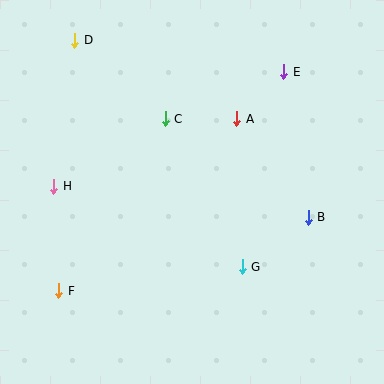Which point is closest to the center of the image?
Point C at (165, 119) is closest to the center.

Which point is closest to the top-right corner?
Point E is closest to the top-right corner.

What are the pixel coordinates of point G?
Point G is at (242, 267).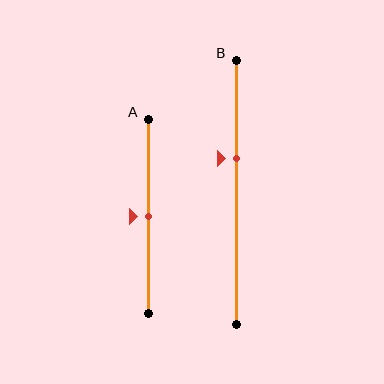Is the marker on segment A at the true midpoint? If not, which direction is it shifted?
Yes, the marker on segment A is at the true midpoint.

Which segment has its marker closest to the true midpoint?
Segment A has its marker closest to the true midpoint.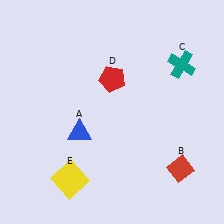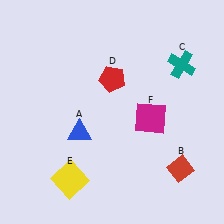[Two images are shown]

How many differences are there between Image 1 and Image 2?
There is 1 difference between the two images.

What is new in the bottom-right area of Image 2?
A magenta square (F) was added in the bottom-right area of Image 2.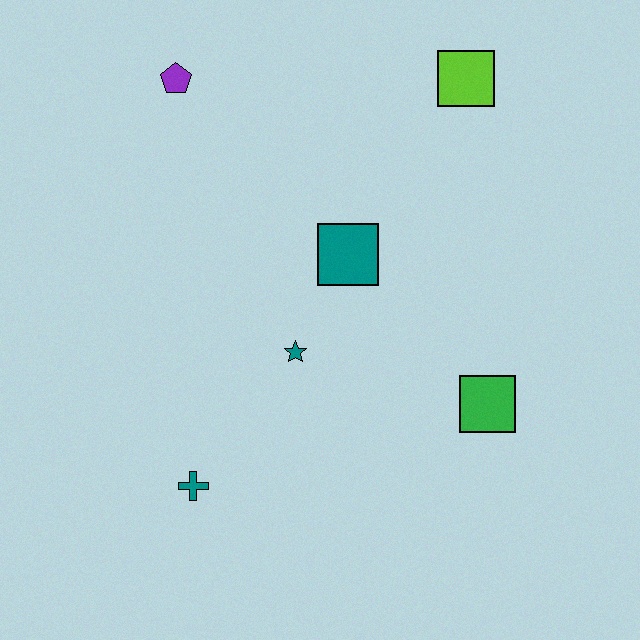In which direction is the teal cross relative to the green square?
The teal cross is to the left of the green square.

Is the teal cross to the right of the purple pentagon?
Yes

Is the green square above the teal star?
No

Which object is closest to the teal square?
The teal star is closest to the teal square.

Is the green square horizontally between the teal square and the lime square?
No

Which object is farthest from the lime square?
The teal cross is farthest from the lime square.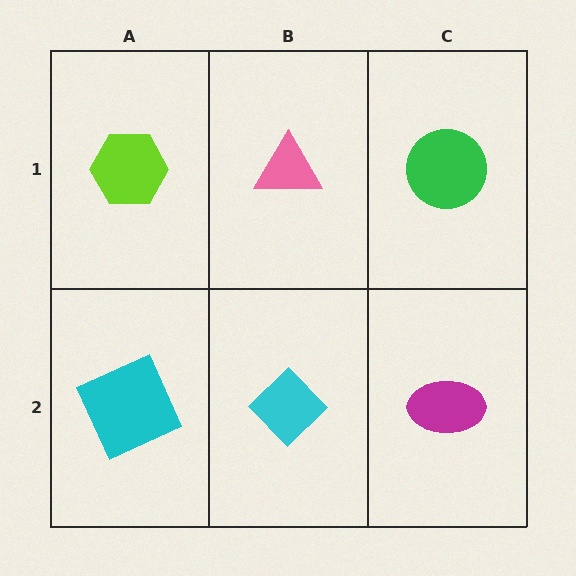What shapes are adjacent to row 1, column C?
A magenta ellipse (row 2, column C), a pink triangle (row 1, column B).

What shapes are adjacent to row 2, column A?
A lime hexagon (row 1, column A), a cyan diamond (row 2, column B).